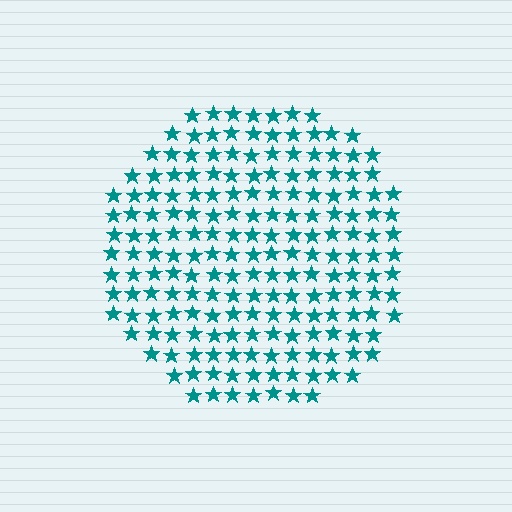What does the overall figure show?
The overall figure shows a circle.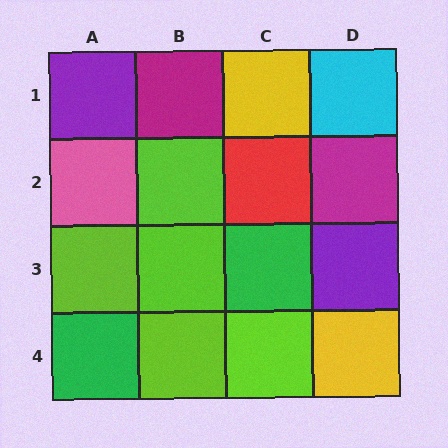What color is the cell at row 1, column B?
Magenta.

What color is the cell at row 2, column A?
Pink.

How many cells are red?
1 cell is red.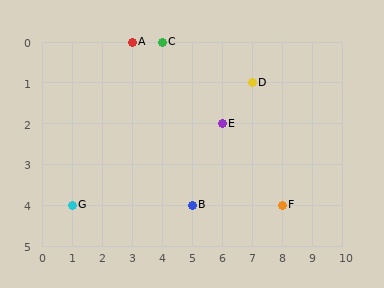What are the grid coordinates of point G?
Point G is at grid coordinates (1, 4).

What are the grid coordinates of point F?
Point F is at grid coordinates (8, 4).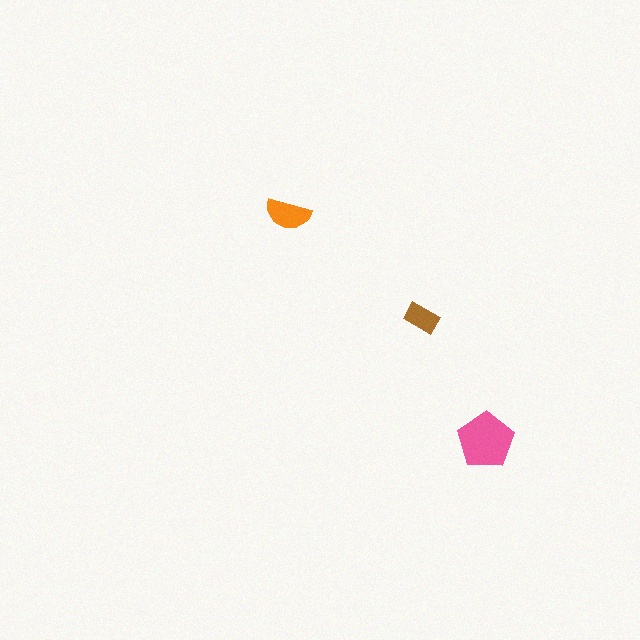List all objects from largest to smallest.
The pink pentagon, the orange semicircle, the brown rectangle.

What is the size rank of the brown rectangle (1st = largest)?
3rd.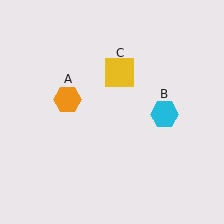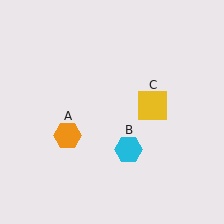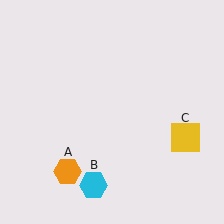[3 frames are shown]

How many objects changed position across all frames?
3 objects changed position: orange hexagon (object A), cyan hexagon (object B), yellow square (object C).